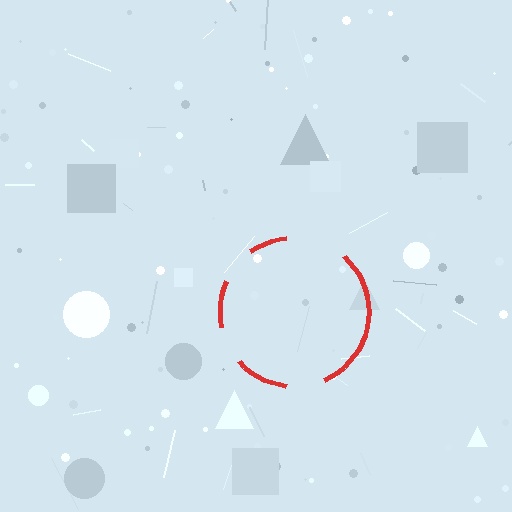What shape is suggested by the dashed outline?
The dashed outline suggests a circle.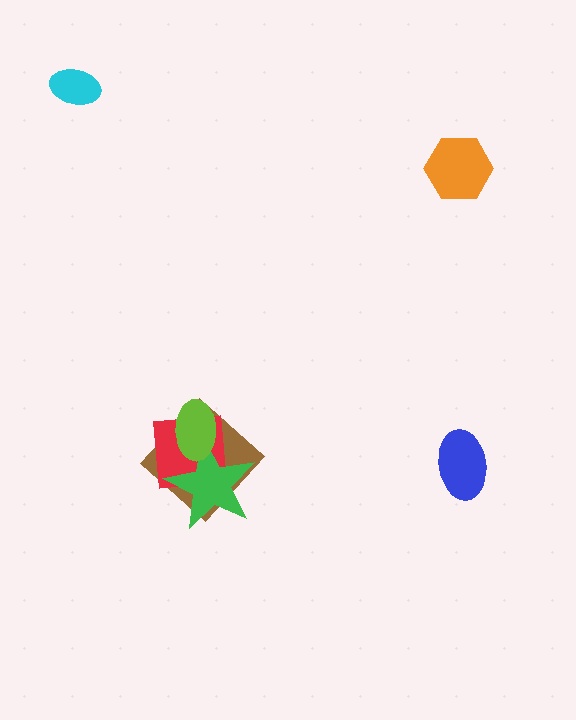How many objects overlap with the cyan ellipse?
0 objects overlap with the cyan ellipse.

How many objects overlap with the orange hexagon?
0 objects overlap with the orange hexagon.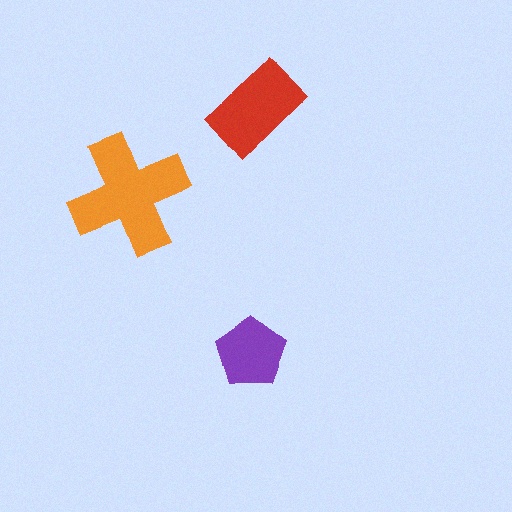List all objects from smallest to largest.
The purple pentagon, the red rectangle, the orange cross.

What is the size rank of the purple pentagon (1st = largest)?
3rd.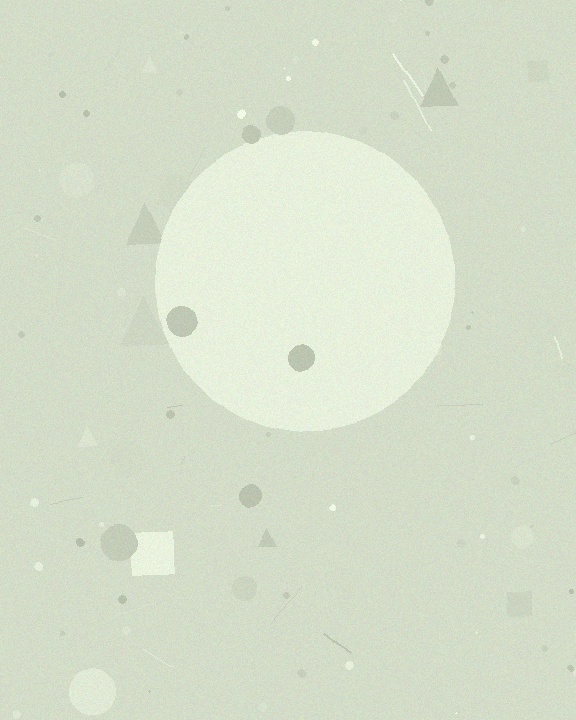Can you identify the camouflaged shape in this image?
The camouflaged shape is a circle.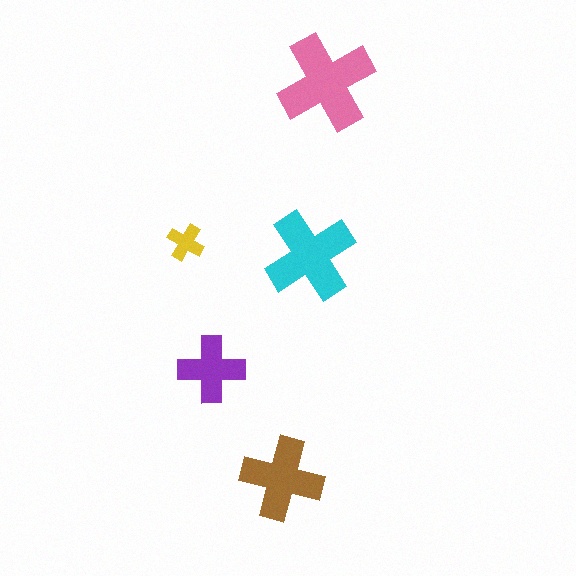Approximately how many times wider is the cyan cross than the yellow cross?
About 2.5 times wider.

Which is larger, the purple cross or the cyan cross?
The cyan one.